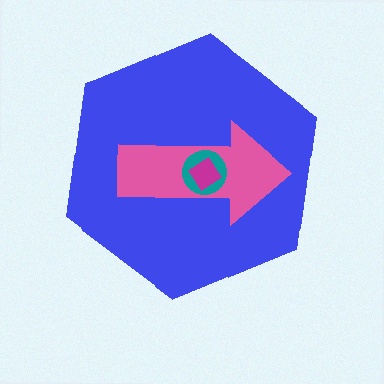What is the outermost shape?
The blue hexagon.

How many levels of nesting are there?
4.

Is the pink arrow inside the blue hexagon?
Yes.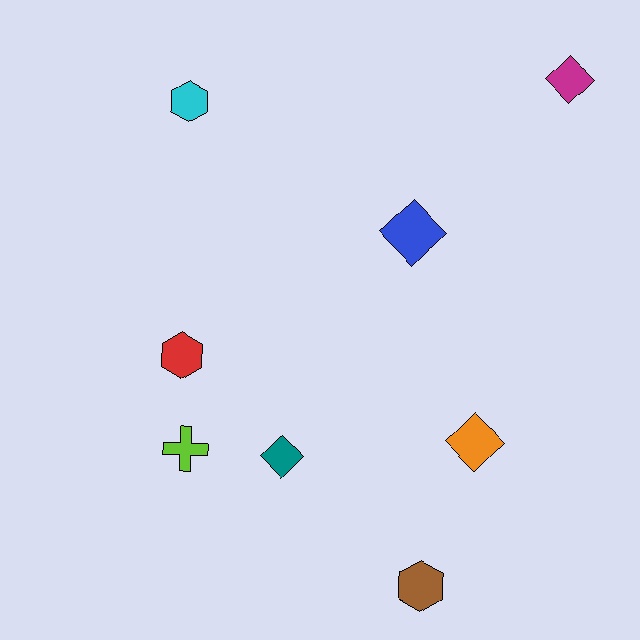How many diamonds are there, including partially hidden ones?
There are 4 diamonds.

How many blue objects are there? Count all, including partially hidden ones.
There is 1 blue object.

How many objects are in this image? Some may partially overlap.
There are 8 objects.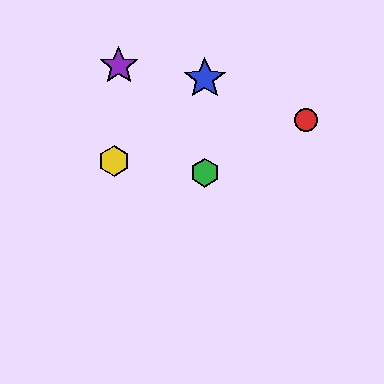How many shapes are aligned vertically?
2 shapes (the blue star, the green hexagon) are aligned vertically.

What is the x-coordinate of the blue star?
The blue star is at x≈205.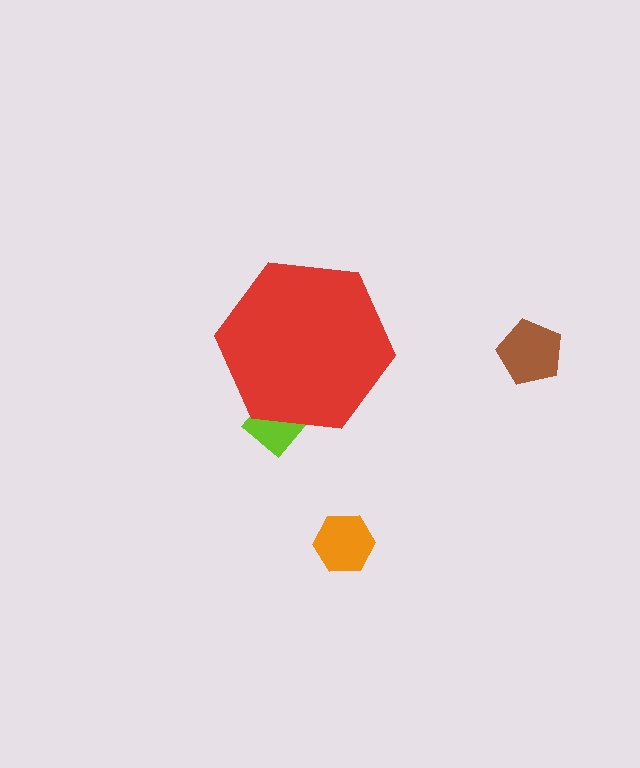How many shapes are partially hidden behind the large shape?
1 shape is partially hidden.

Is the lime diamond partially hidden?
Yes, the lime diamond is partially hidden behind the red hexagon.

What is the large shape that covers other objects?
A red hexagon.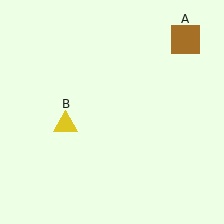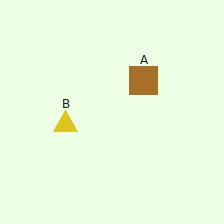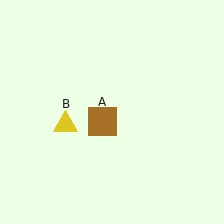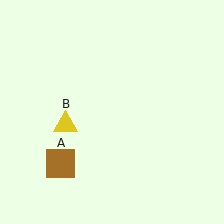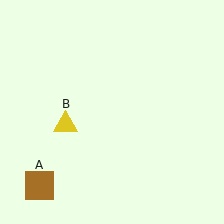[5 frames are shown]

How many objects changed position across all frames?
1 object changed position: brown square (object A).